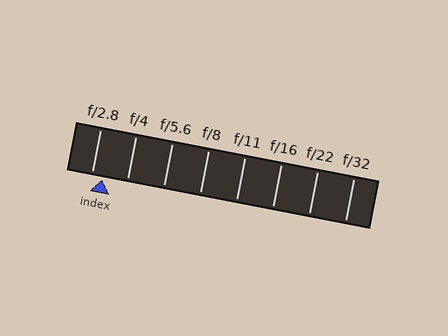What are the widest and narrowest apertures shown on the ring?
The widest aperture shown is f/2.8 and the narrowest is f/32.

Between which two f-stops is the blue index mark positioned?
The index mark is between f/2.8 and f/4.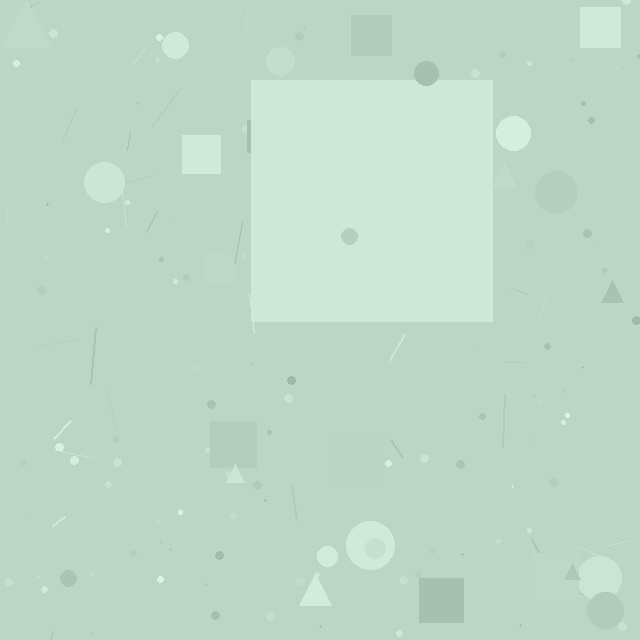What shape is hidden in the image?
A square is hidden in the image.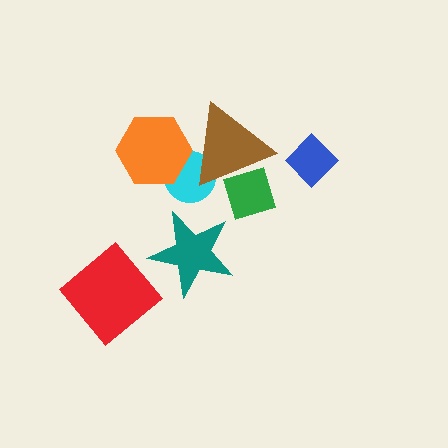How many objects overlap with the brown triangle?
3 objects overlap with the brown triangle.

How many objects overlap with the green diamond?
1 object overlaps with the green diamond.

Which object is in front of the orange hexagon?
The brown triangle is in front of the orange hexagon.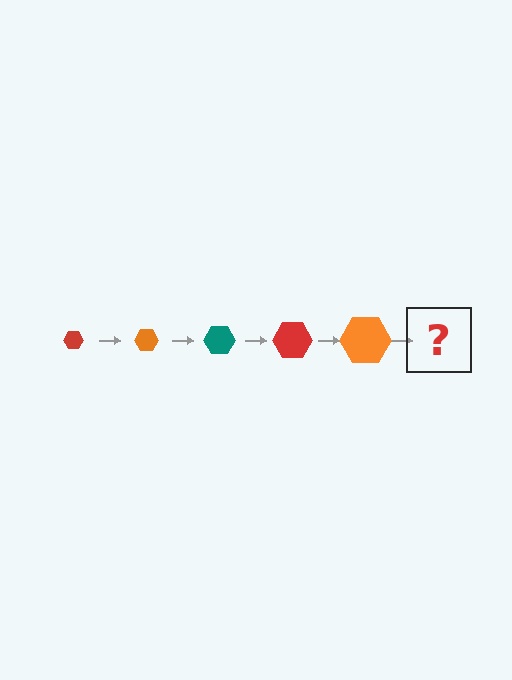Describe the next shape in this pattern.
It should be a teal hexagon, larger than the previous one.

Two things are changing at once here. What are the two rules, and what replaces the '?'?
The two rules are that the hexagon grows larger each step and the color cycles through red, orange, and teal. The '?' should be a teal hexagon, larger than the previous one.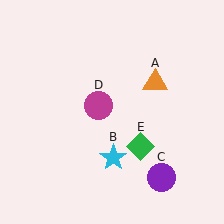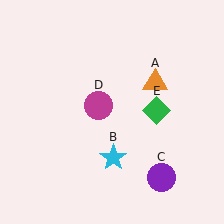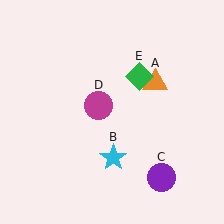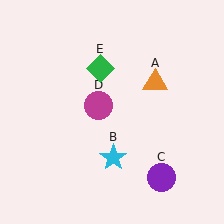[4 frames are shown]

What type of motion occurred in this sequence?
The green diamond (object E) rotated counterclockwise around the center of the scene.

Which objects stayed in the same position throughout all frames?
Orange triangle (object A) and cyan star (object B) and purple circle (object C) and magenta circle (object D) remained stationary.